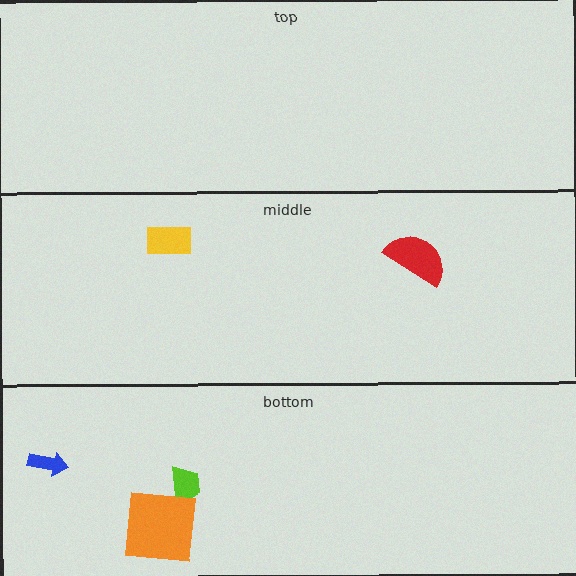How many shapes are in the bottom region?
3.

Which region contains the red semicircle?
The middle region.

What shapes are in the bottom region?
The lime trapezoid, the orange square, the blue arrow.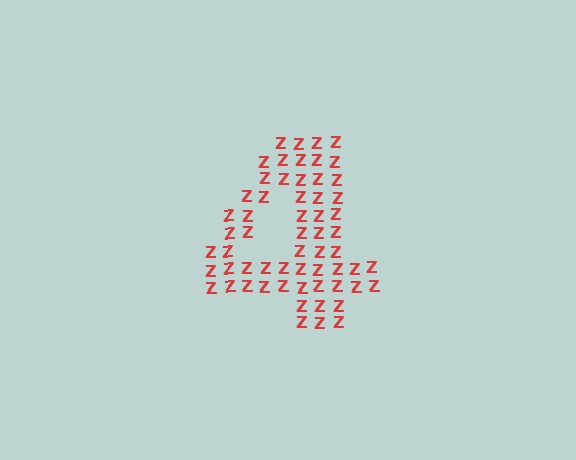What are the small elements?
The small elements are letter Z's.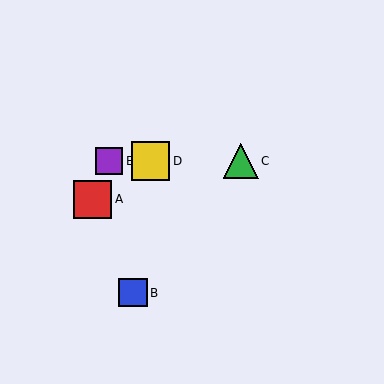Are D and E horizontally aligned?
Yes, both are at y≈161.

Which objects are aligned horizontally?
Objects C, D, E are aligned horizontally.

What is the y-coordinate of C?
Object C is at y≈161.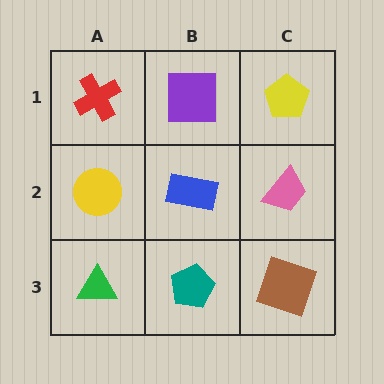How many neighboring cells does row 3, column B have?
3.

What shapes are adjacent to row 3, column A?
A yellow circle (row 2, column A), a teal pentagon (row 3, column B).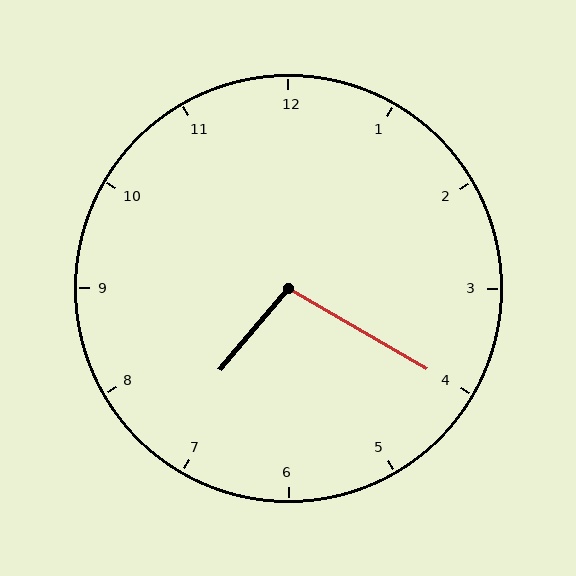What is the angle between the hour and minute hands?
Approximately 100 degrees.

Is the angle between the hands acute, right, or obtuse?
It is obtuse.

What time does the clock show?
7:20.